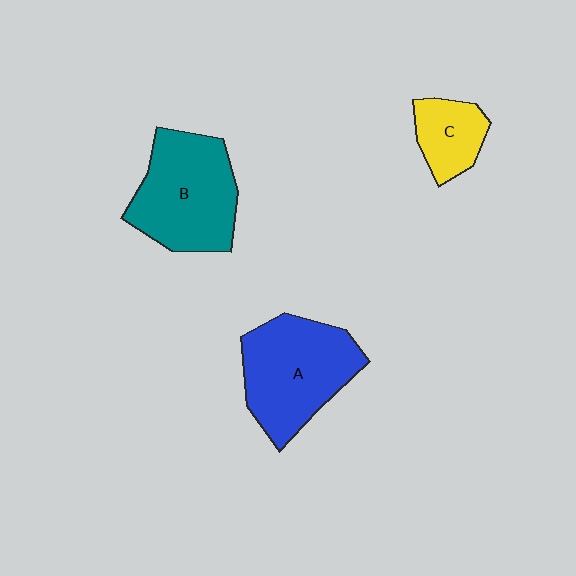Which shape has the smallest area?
Shape C (yellow).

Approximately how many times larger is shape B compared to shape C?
Approximately 2.3 times.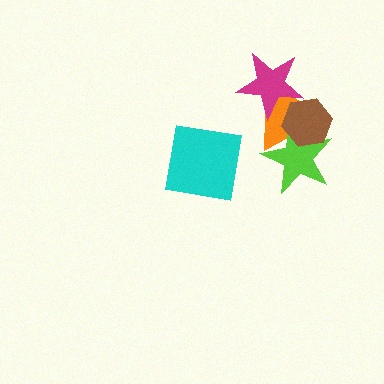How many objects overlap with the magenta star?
2 objects overlap with the magenta star.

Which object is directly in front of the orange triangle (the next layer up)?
The magenta star is directly in front of the orange triangle.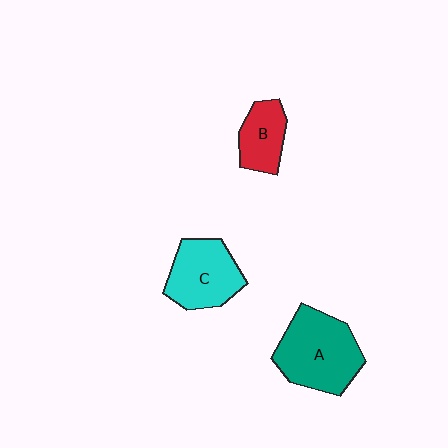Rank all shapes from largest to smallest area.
From largest to smallest: A (teal), C (cyan), B (red).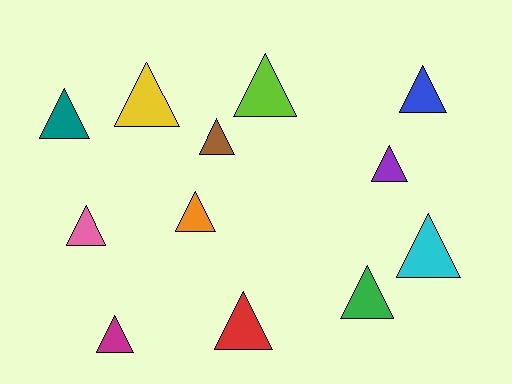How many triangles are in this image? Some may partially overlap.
There are 12 triangles.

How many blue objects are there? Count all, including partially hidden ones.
There is 1 blue object.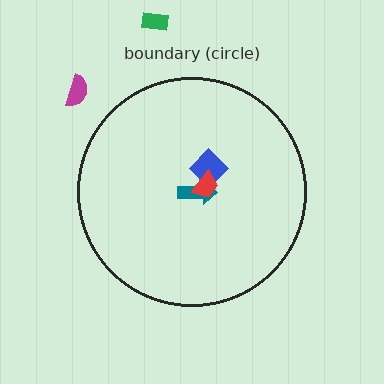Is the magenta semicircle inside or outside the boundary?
Outside.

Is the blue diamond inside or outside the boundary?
Inside.